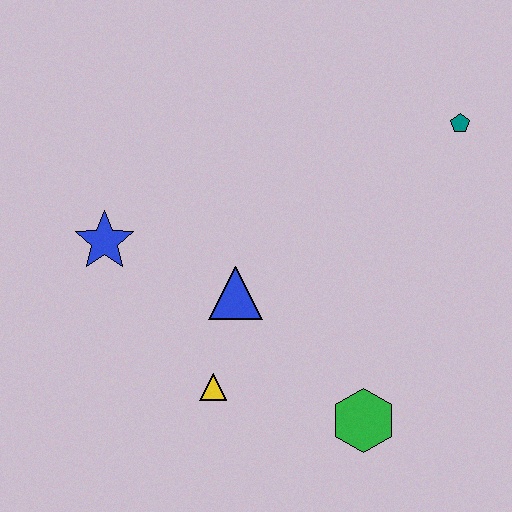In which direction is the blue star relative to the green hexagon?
The blue star is to the left of the green hexagon.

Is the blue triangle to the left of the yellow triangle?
No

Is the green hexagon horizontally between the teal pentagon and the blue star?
Yes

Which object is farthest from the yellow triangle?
The teal pentagon is farthest from the yellow triangle.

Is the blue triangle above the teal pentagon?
No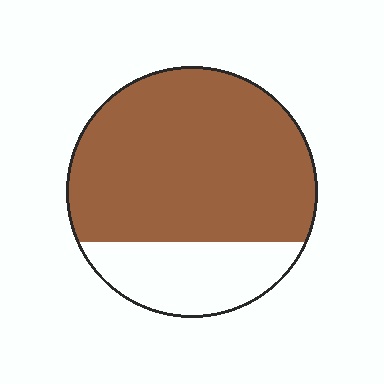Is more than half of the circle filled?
Yes.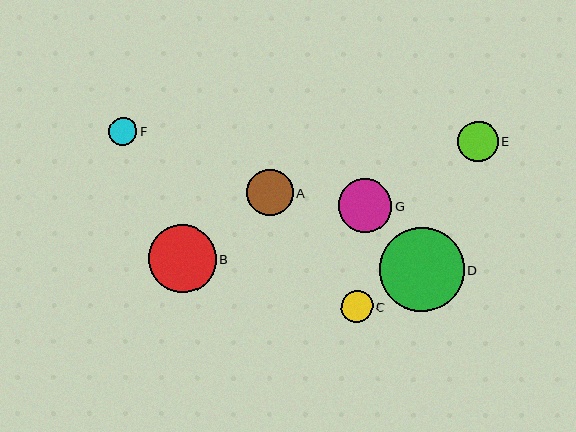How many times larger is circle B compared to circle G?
Circle B is approximately 1.3 times the size of circle G.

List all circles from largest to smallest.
From largest to smallest: D, B, G, A, E, C, F.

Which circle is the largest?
Circle D is the largest with a size of approximately 84 pixels.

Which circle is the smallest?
Circle F is the smallest with a size of approximately 28 pixels.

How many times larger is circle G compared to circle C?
Circle G is approximately 1.7 times the size of circle C.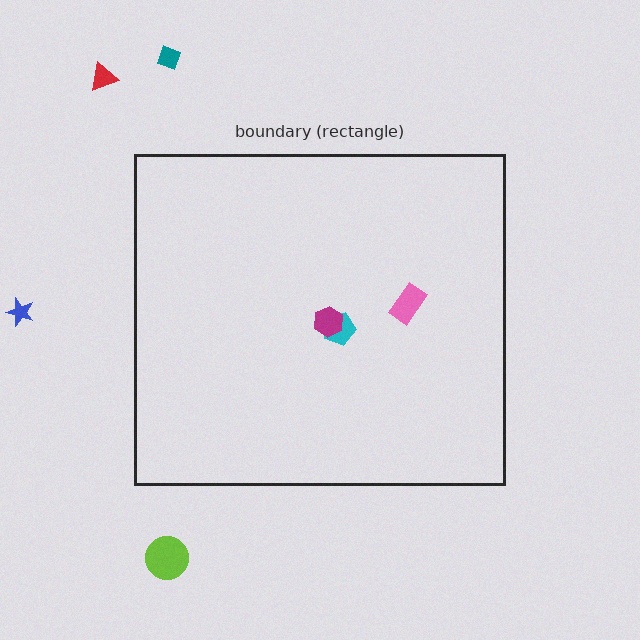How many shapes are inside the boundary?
3 inside, 4 outside.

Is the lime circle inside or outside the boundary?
Outside.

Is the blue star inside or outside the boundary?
Outside.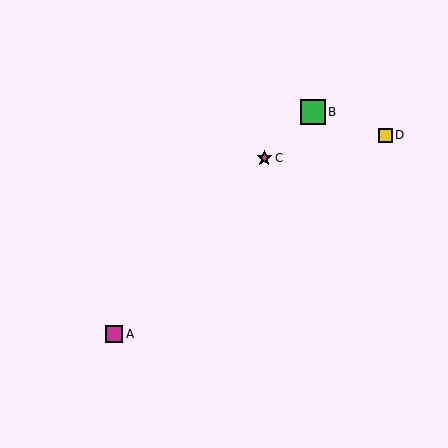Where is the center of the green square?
The center of the green square is at (313, 112).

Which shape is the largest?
The green square (labeled B) is the largest.